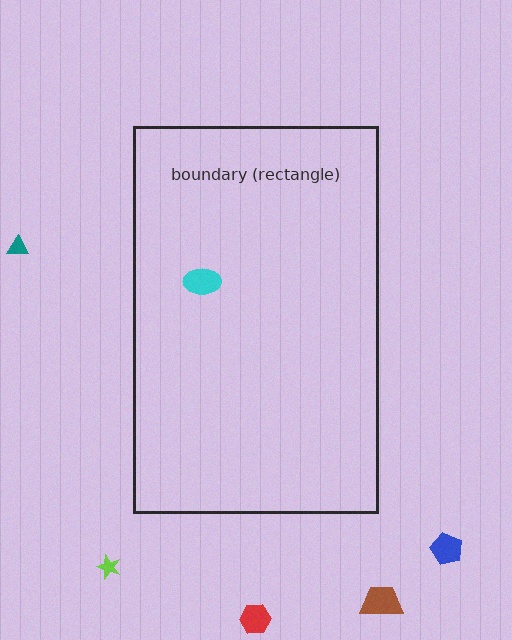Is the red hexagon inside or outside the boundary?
Outside.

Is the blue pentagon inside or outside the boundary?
Outside.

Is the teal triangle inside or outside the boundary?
Outside.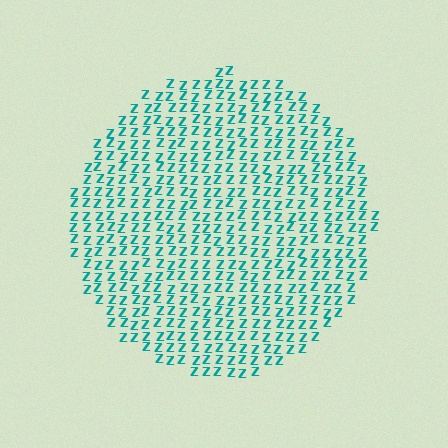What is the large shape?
The large shape is a circle.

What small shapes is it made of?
It is made of small letter Z's.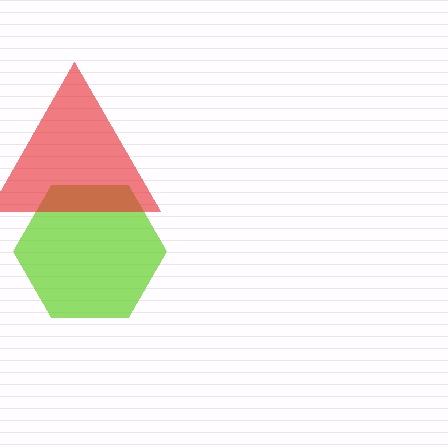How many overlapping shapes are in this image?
There are 2 overlapping shapes in the image.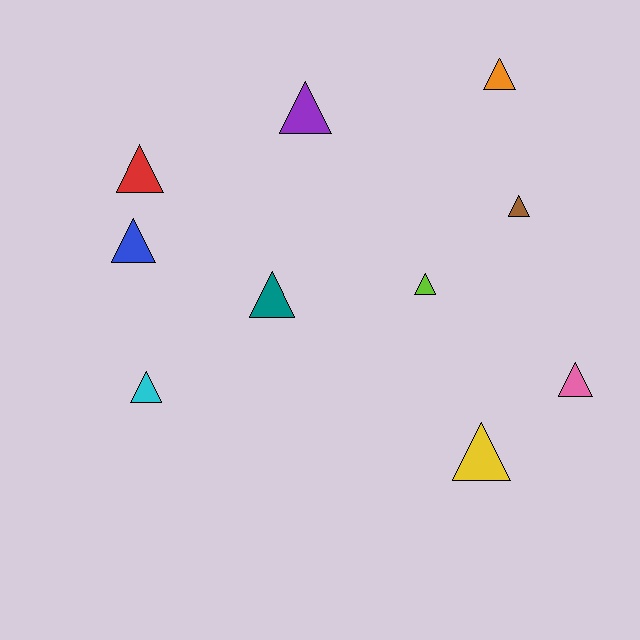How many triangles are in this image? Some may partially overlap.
There are 10 triangles.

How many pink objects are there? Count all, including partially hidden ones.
There is 1 pink object.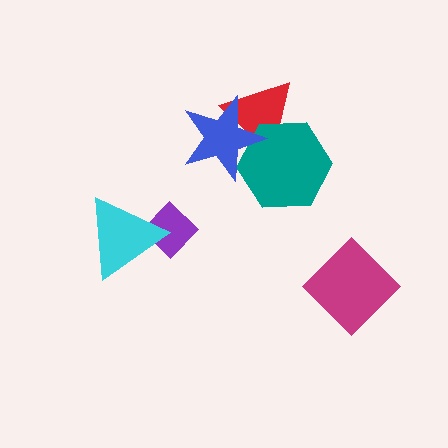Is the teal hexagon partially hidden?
Yes, it is partially covered by another shape.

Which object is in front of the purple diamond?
The cyan triangle is in front of the purple diamond.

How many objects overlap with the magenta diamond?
0 objects overlap with the magenta diamond.